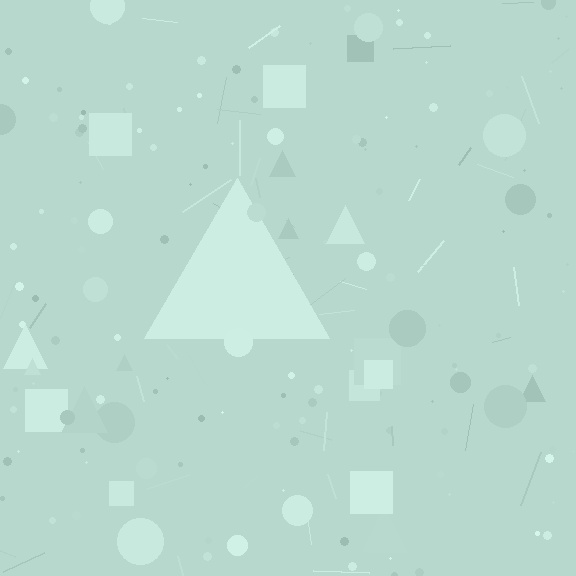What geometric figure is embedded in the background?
A triangle is embedded in the background.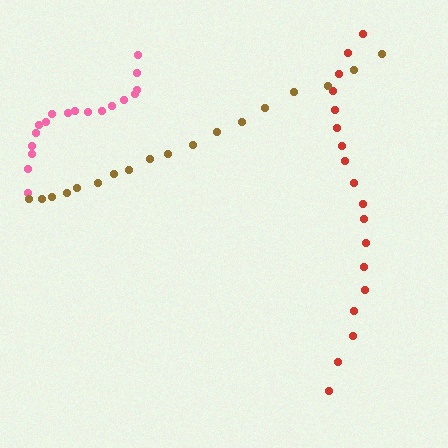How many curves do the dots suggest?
There are 3 distinct paths.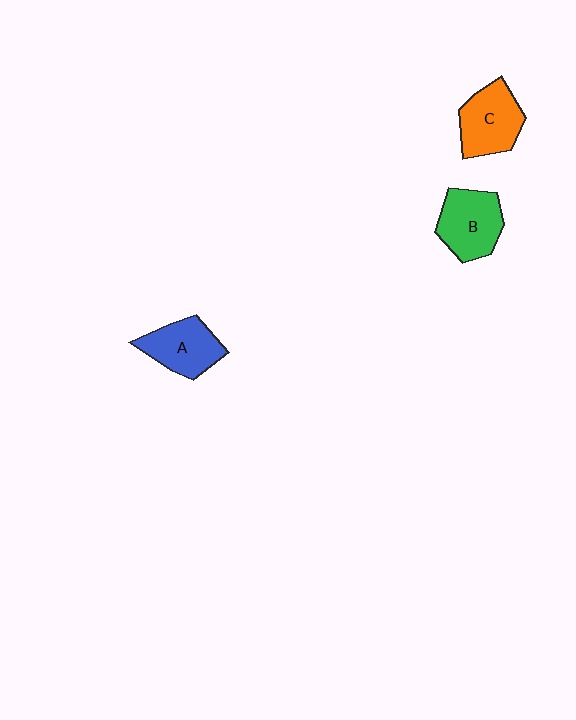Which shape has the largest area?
Shape B (green).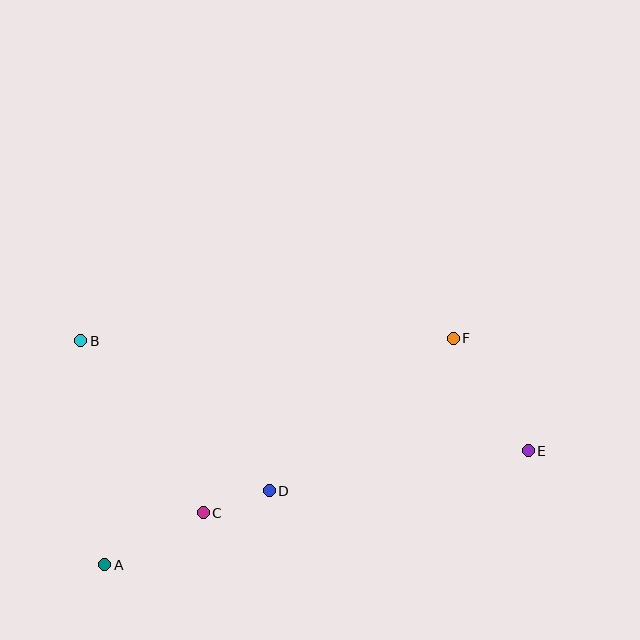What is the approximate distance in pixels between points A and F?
The distance between A and F is approximately 416 pixels.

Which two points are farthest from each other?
Points B and E are farthest from each other.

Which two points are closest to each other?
Points C and D are closest to each other.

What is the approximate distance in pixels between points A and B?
The distance between A and B is approximately 225 pixels.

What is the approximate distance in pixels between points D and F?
The distance between D and F is approximately 239 pixels.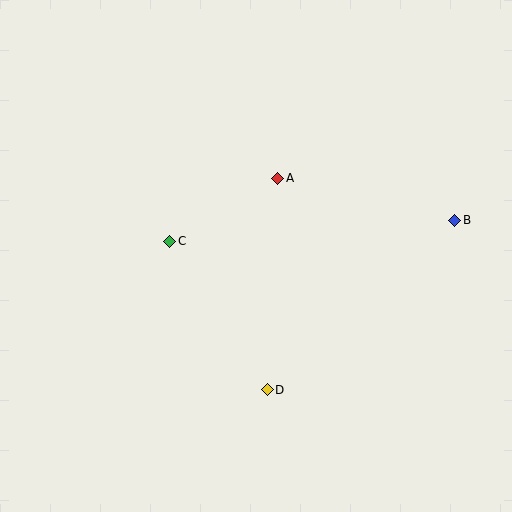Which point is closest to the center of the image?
Point A at (278, 178) is closest to the center.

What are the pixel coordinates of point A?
Point A is at (278, 178).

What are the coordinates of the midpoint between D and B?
The midpoint between D and B is at (361, 305).